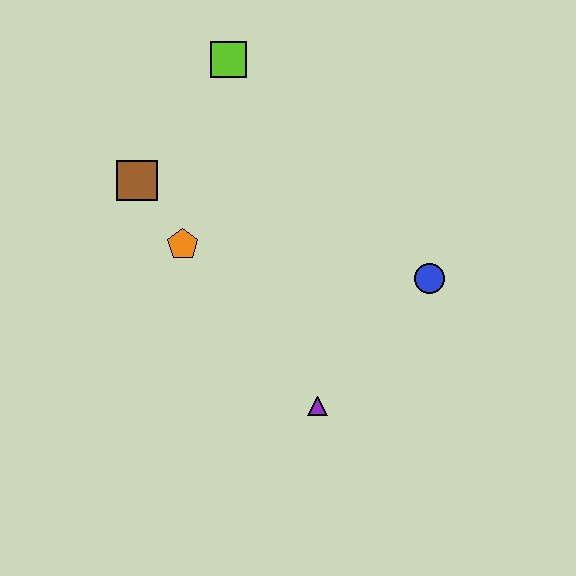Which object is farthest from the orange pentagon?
The blue circle is farthest from the orange pentagon.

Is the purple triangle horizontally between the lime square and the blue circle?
Yes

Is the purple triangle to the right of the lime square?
Yes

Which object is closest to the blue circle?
The purple triangle is closest to the blue circle.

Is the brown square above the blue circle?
Yes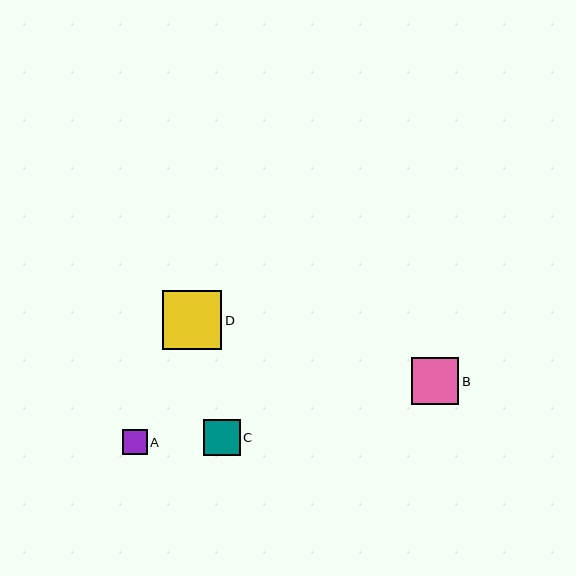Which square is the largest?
Square D is the largest with a size of approximately 59 pixels.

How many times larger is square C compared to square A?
Square C is approximately 1.5 times the size of square A.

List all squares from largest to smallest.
From largest to smallest: D, B, C, A.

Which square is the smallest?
Square A is the smallest with a size of approximately 25 pixels.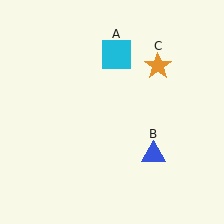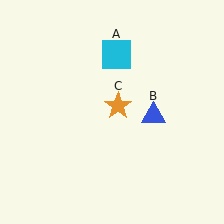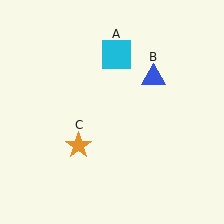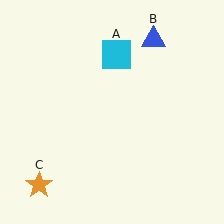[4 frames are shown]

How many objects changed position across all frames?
2 objects changed position: blue triangle (object B), orange star (object C).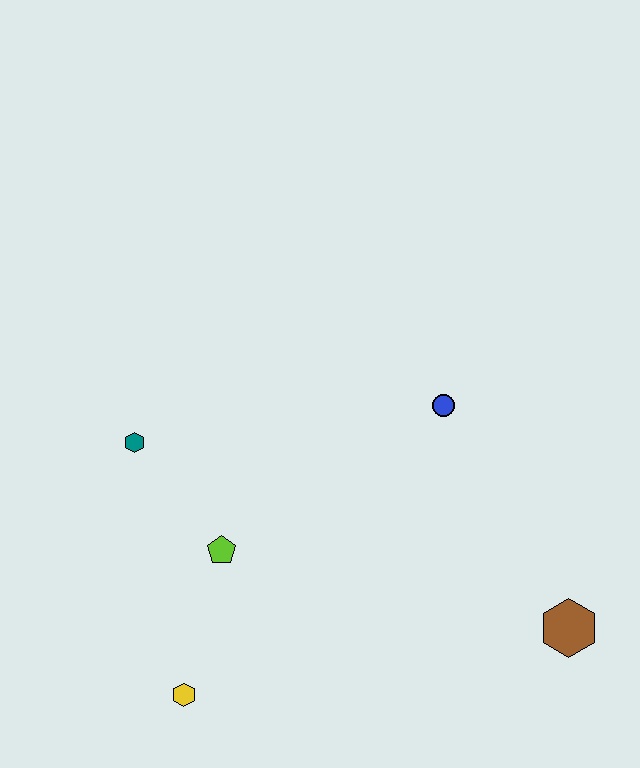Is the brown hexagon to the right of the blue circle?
Yes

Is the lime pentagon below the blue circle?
Yes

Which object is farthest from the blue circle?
The yellow hexagon is farthest from the blue circle.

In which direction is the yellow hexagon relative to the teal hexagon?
The yellow hexagon is below the teal hexagon.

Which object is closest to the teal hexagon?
The lime pentagon is closest to the teal hexagon.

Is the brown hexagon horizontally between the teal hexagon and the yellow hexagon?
No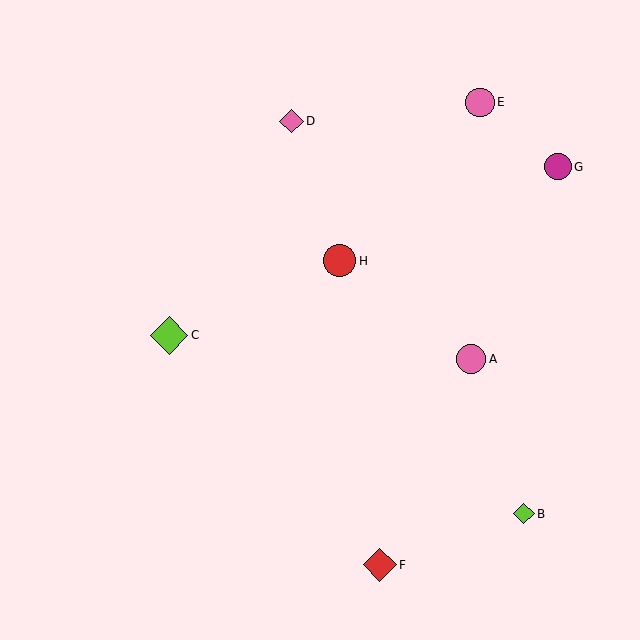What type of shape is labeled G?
Shape G is a magenta circle.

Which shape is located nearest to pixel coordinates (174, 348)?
The lime diamond (labeled C) at (169, 335) is nearest to that location.